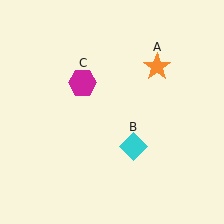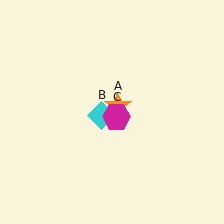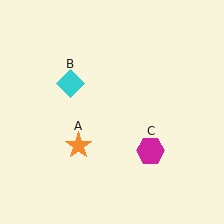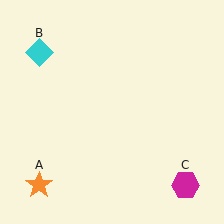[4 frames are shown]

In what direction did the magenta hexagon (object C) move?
The magenta hexagon (object C) moved down and to the right.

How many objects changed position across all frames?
3 objects changed position: orange star (object A), cyan diamond (object B), magenta hexagon (object C).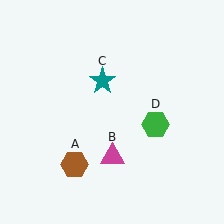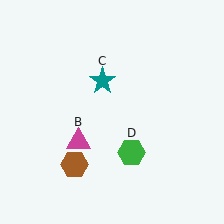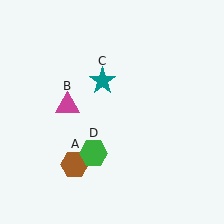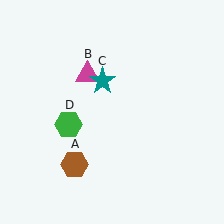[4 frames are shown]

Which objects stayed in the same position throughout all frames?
Brown hexagon (object A) and teal star (object C) remained stationary.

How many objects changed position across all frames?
2 objects changed position: magenta triangle (object B), green hexagon (object D).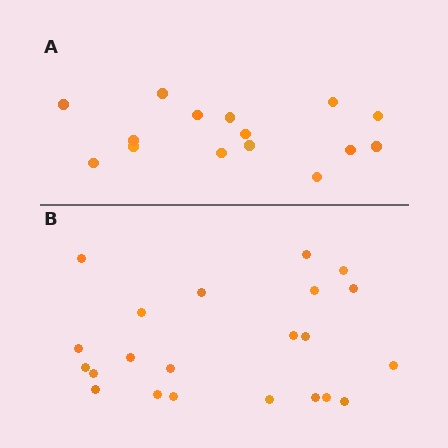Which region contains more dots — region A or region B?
Region B (the bottom region) has more dots.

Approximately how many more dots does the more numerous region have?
Region B has roughly 8 or so more dots than region A.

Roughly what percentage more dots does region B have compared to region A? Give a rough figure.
About 45% more.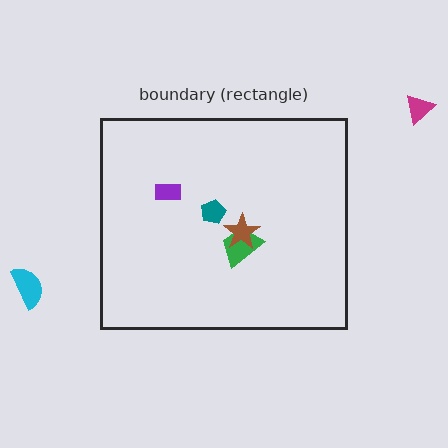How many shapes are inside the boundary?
4 inside, 2 outside.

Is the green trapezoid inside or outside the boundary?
Inside.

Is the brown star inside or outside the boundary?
Inside.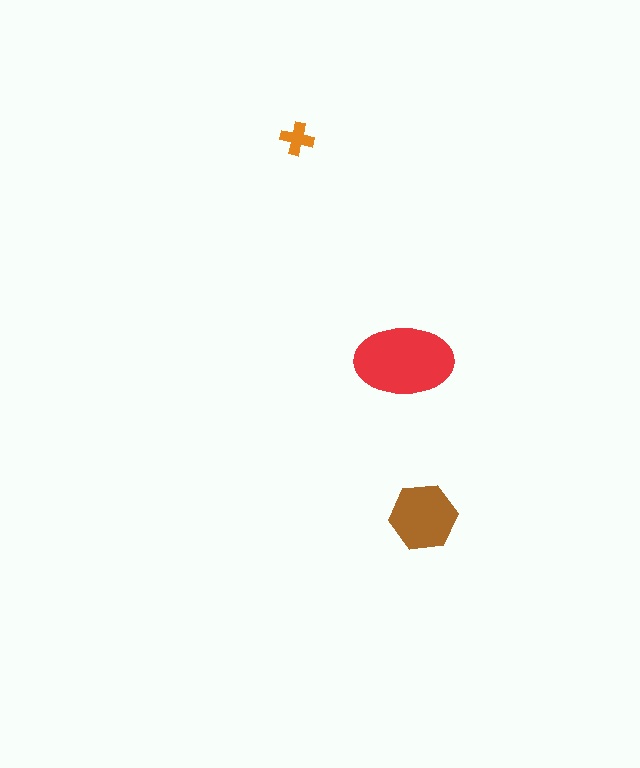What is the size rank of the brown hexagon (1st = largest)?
2nd.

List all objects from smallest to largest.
The orange cross, the brown hexagon, the red ellipse.